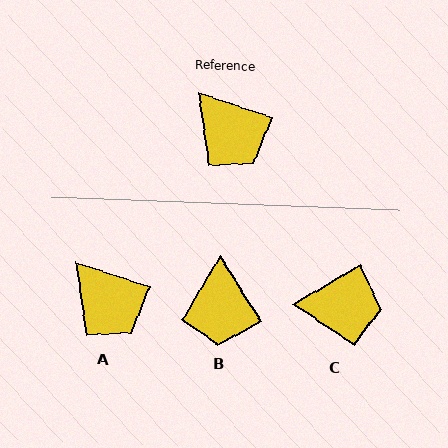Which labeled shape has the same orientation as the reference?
A.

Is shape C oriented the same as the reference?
No, it is off by about 49 degrees.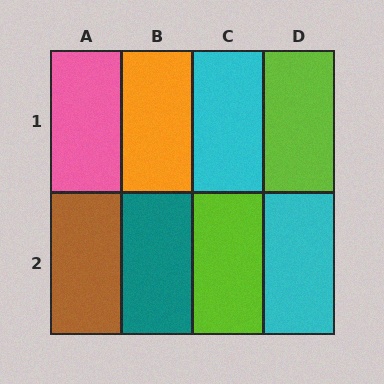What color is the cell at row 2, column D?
Cyan.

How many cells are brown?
1 cell is brown.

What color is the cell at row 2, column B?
Teal.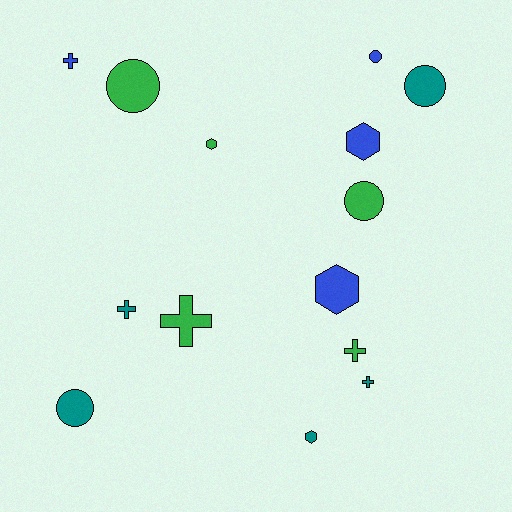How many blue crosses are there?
There is 1 blue cross.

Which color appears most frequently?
Green, with 5 objects.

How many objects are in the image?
There are 14 objects.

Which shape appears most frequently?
Cross, with 5 objects.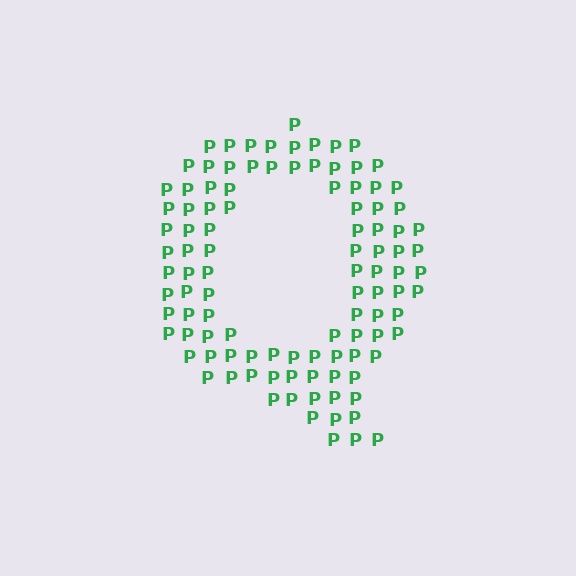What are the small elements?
The small elements are letter P's.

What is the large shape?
The large shape is the letter Q.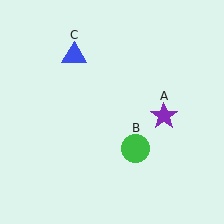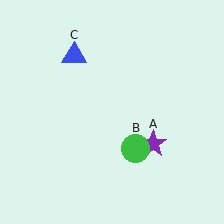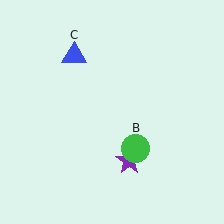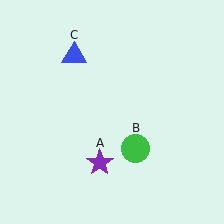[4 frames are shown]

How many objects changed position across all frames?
1 object changed position: purple star (object A).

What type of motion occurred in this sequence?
The purple star (object A) rotated clockwise around the center of the scene.